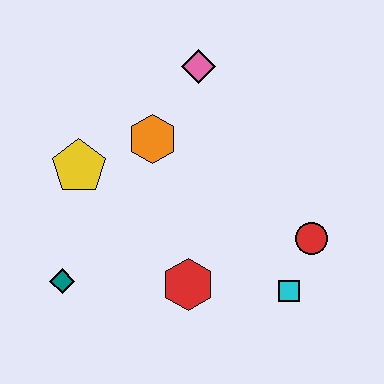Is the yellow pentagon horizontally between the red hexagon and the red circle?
No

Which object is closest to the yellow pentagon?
The orange hexagon is closest to the yellow pentagon.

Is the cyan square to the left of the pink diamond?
No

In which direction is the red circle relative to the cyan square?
The red circle is above the cyan square.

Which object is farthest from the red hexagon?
The pink diamond is farthest from the red hexagon.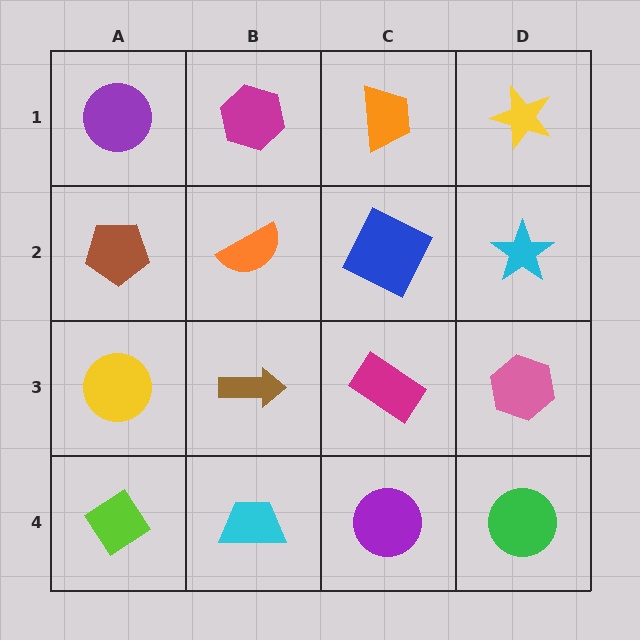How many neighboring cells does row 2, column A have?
3.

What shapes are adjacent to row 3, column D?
A cyan star (row 2, column D), a green circle (row 4, column D), a magenta rectangle (row 3, column C).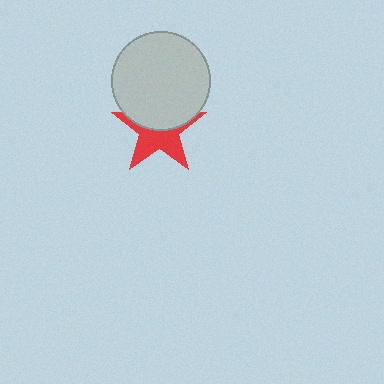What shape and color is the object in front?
The object in front is a light gray circle.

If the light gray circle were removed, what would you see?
You would see the complete red star.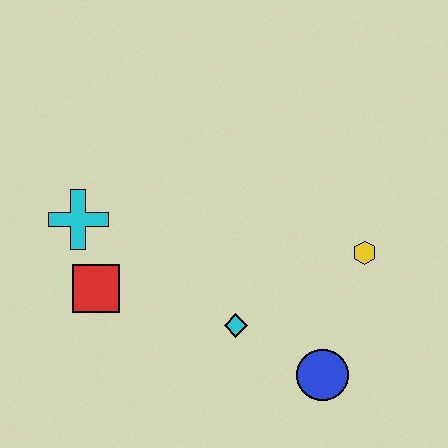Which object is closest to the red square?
The cyan cross is closest to the red square.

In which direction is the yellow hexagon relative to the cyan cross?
The yellow hexagon is to the right of the cyan cross.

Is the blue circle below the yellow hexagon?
Yes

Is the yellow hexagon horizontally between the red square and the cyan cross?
No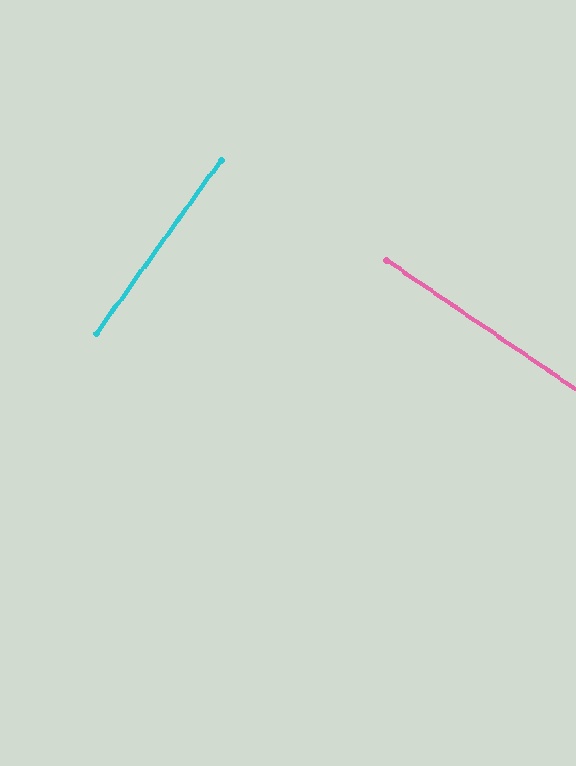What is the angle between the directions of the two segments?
Approximately 89 degrees.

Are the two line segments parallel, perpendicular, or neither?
Perpendicular — they meet at approximately 89°.